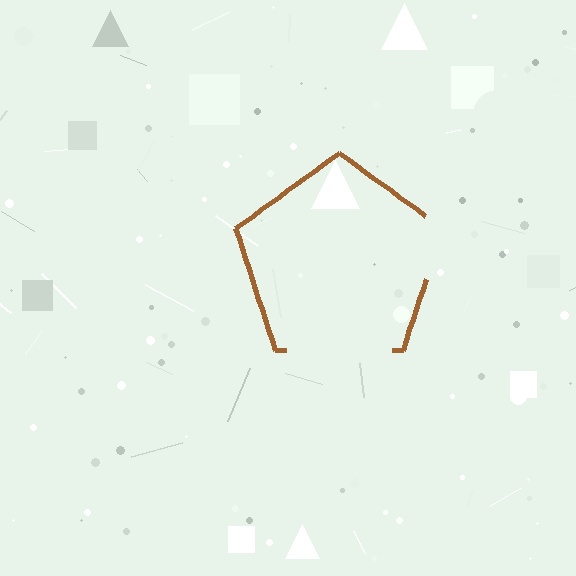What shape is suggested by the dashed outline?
The dashed outline suggests a pentagon.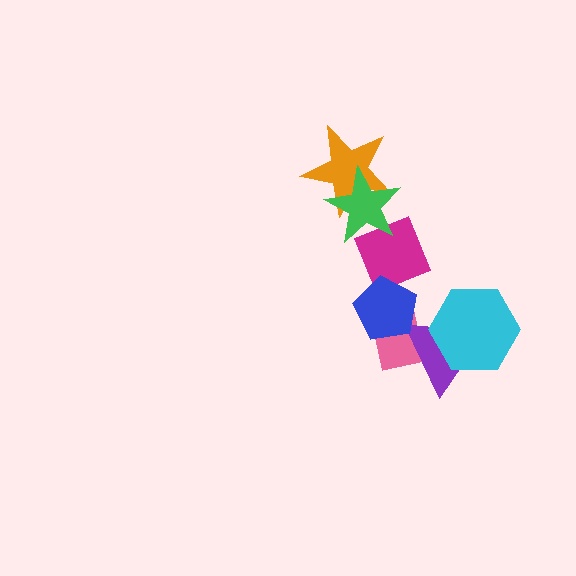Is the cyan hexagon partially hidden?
No, no other shape covers it.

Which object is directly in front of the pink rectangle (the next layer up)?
The purple triangle is directly in front of the pink rectangle.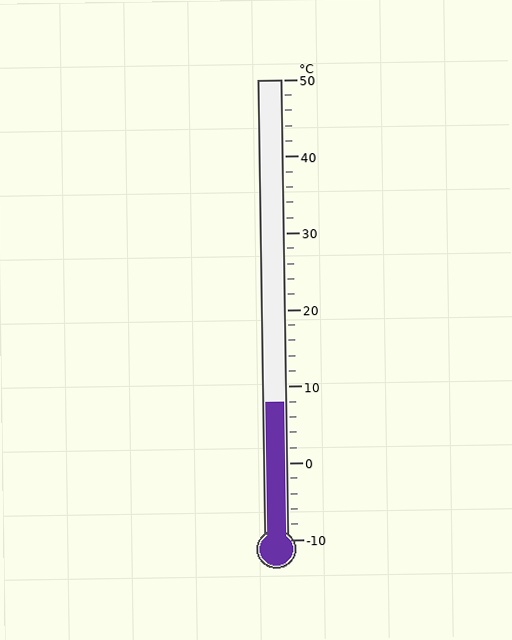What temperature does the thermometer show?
The thermometer shows approximately 8°C.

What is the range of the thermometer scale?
The thermometer scale ranges from -10°C to 50°C.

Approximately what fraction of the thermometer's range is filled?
The thermometer is filled to approximately 30% of its range.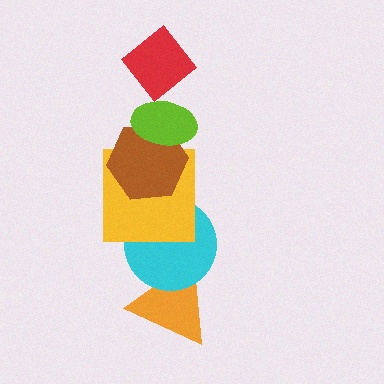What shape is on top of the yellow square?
The brown hexagon is on top of the yellow square.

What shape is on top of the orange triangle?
The cyan circle is on top of the orange triangle.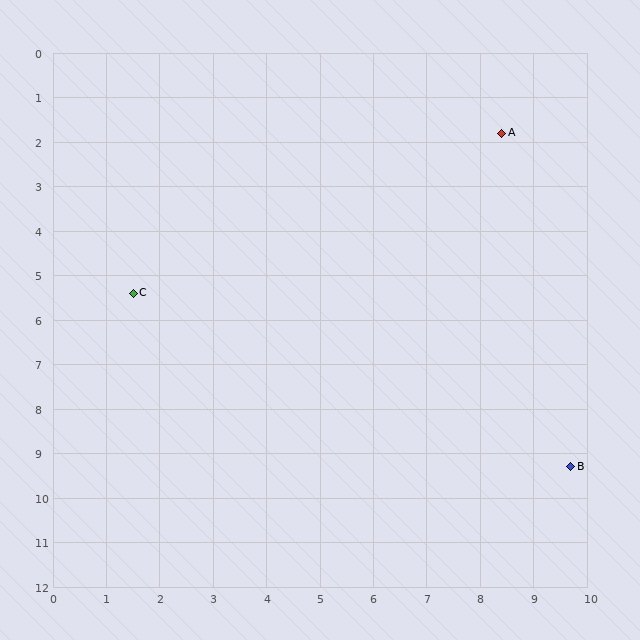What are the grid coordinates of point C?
Point C is at approximately (1.5, 5.4).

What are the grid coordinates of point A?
Point A is at approximately (8.4, 1.8).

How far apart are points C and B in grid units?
Points C and B are about 9.1 grid units apart.